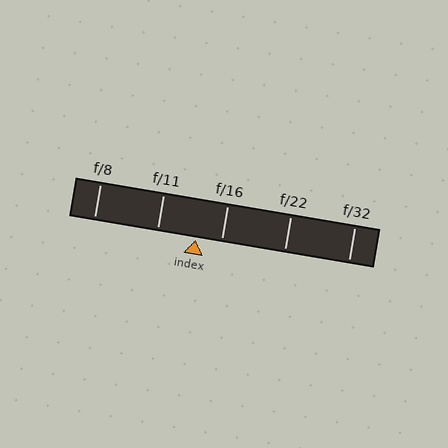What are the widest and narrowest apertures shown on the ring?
The widest aperture shown is f/8 and the narrowest is f/32.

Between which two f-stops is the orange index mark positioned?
The index mark is between f/11 and f/16.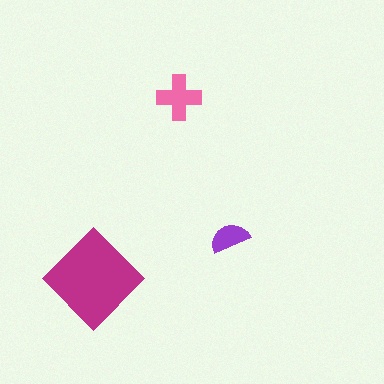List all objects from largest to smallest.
The magenta diamond, the pink cross, the purple semicircle.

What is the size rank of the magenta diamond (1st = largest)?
1st.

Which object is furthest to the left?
The magenta diamond is leftmost.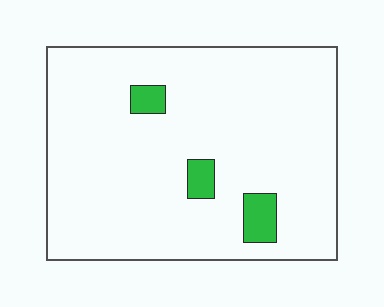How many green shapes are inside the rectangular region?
3.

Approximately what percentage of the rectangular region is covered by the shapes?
Approximately 5%.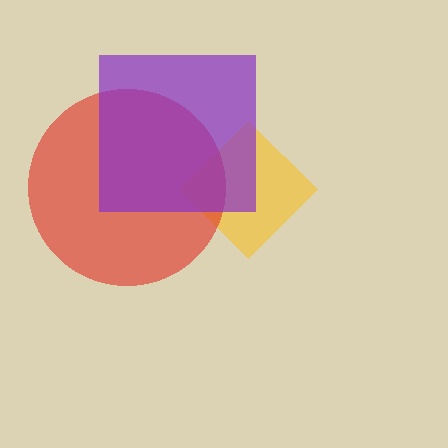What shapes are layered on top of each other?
The layered shapes are: a yellow diamond, a red circle, a purple square.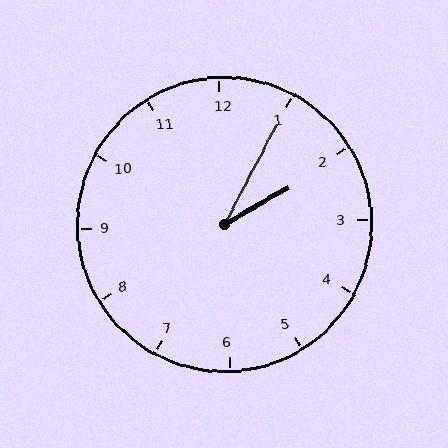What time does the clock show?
2:05.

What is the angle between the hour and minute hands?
Approximately 32 degrees.